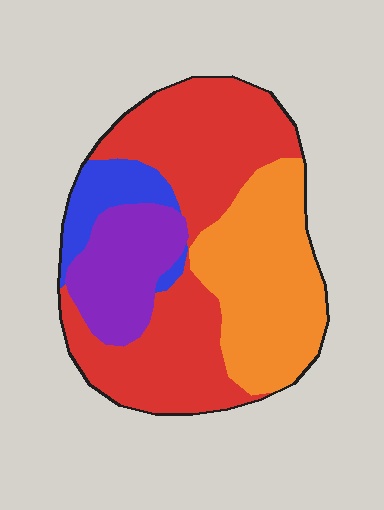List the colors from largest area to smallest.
From largest to smallest: red, orange, purple, blue.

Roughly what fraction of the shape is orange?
Orange takes up about one third (1/3) of the shape.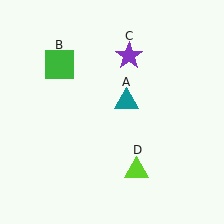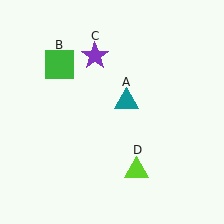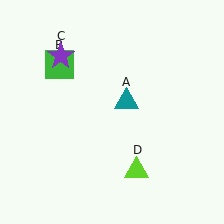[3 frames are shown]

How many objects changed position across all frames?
1 object changed position: purple star (object C).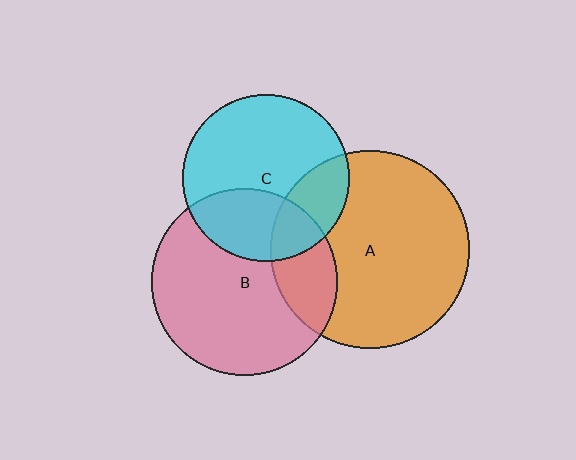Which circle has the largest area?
Circle A (orange).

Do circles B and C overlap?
Yes.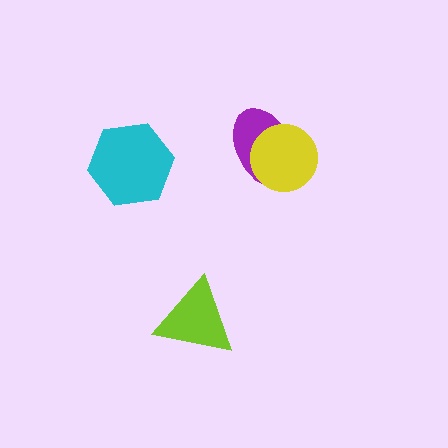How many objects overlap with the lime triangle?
0 objects overlap with the lime triangle.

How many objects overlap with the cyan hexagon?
0 objects overlap with the cyan hexagon.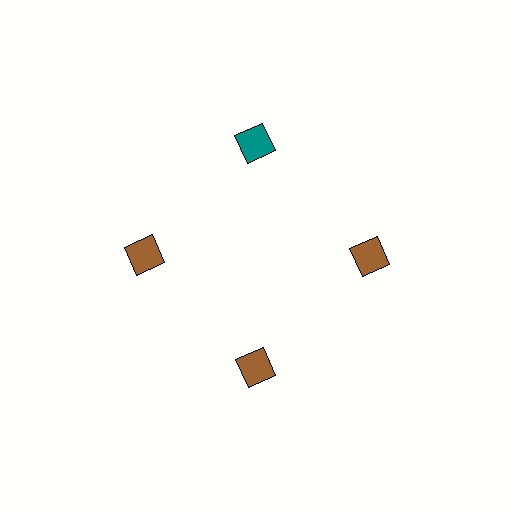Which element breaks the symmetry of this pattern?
The teal diamond at roughly the 12 o'clock position breaks the symmetry. All other shapes are brown diamonds.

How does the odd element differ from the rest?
It has a different color: teal instead of brown.